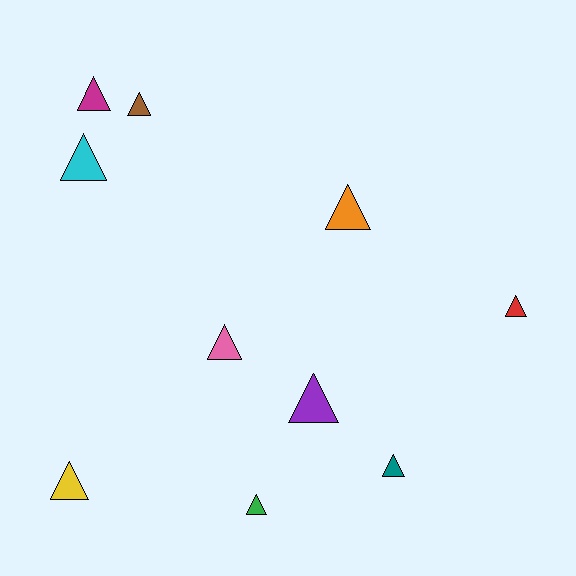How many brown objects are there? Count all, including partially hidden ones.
There is 1 brown object.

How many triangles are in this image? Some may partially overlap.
There are 10 triangles.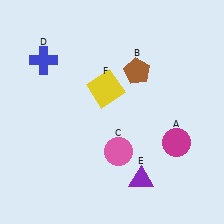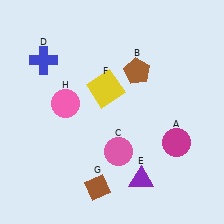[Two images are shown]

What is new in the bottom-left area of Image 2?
A brown diamond (G) was added in the bottom-left area of Image 2.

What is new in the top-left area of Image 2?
A pink circle (H) was added in the top-left area of Image 2.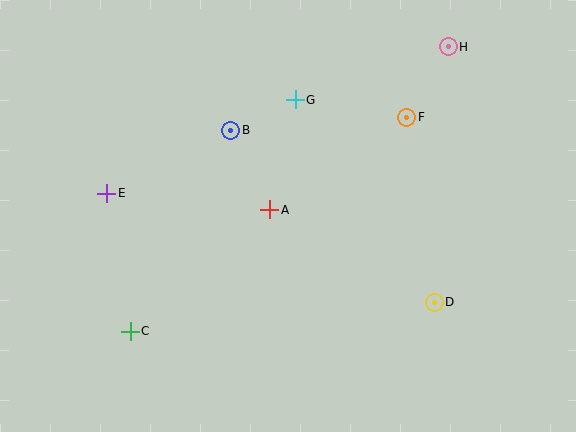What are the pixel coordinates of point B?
Point B is at (231, 130).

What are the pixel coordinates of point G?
Point G is at (295, 100).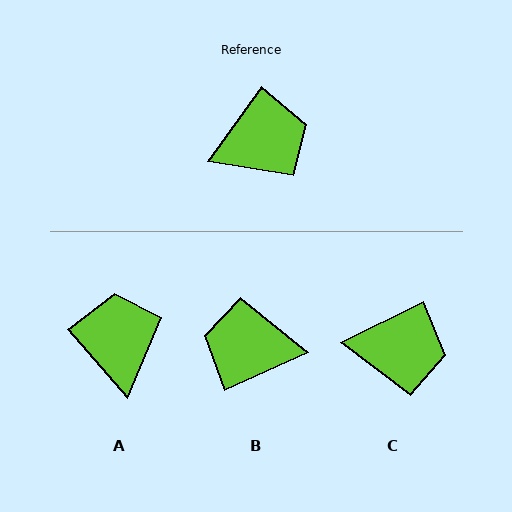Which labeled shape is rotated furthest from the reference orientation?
B, about 150 degrees away.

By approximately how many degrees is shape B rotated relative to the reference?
Approximately 150 degrees counter-clockwise.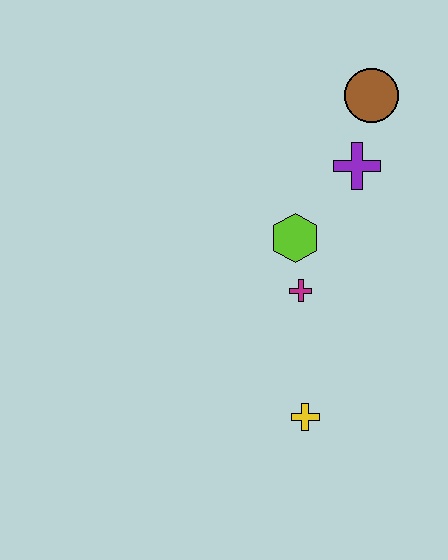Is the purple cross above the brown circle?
No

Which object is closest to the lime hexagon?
The magenta cross is closest to the lime hexagon.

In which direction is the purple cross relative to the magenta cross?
The purple cross is above the magenta cross.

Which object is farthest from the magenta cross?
The brown circle is farthest from the magenta cross.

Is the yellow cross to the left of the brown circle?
Yes